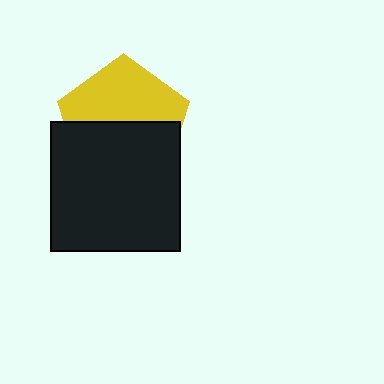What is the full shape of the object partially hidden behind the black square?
The partially hidden object is a yellow pentagon.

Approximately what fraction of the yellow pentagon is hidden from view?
Roughly 51% of the yellow pentagon is hidden behind the black square.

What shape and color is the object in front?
The object in front is a black square.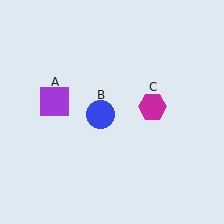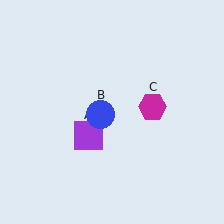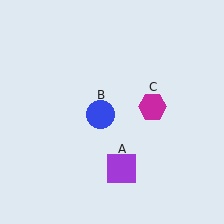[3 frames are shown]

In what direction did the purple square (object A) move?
The purple square (object A) moved down and to the right.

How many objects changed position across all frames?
1 object changed position: purple square (object A).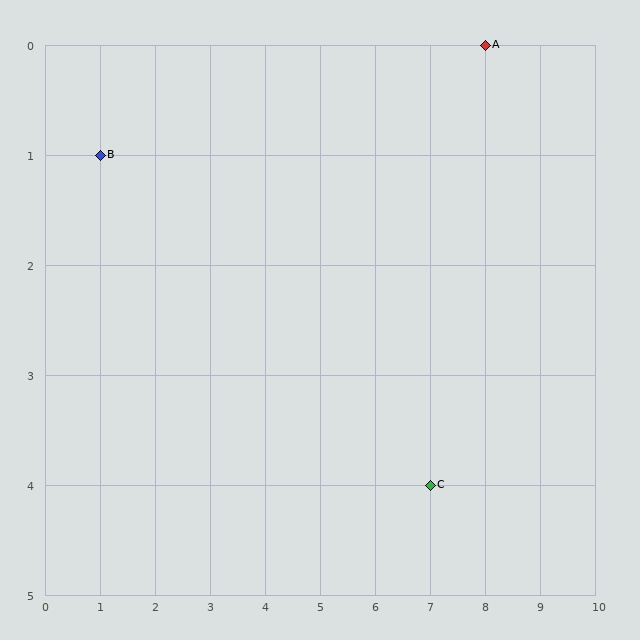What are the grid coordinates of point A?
Point A is at grid coordinates (8, 0).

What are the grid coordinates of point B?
Point B is at grid coordinates (1, 1).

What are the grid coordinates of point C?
Point C is at grid coordinates (7, 4).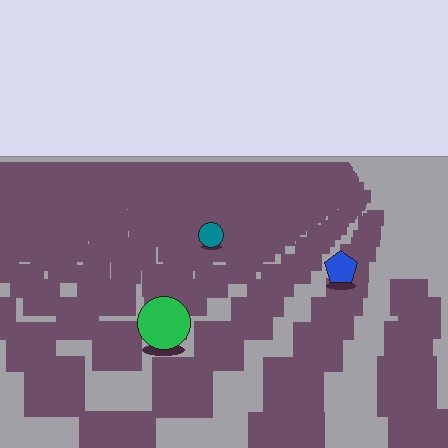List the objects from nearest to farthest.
From nearest to farthest: the green circle, the blue pentagon, the teal circle.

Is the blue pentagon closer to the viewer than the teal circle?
Yes. The blue pentagon is closer — you can tell from the texture gradient: the ground texture is coarser near it.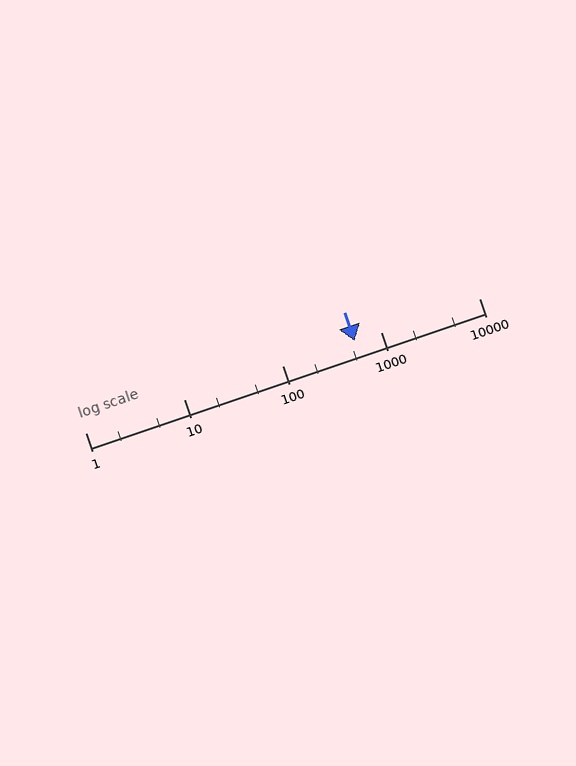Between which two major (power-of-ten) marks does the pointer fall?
The pointer is between 100 and 1000.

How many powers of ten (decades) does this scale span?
The scale spans 4 decades, from 1 to 10000.